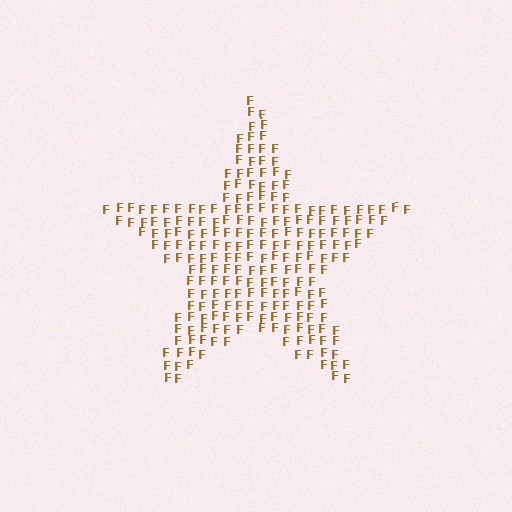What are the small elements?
The small elements are letter F's.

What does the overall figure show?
The overall figure shows a star.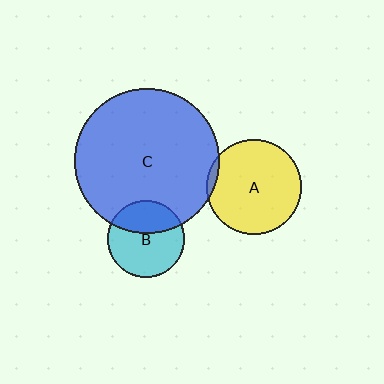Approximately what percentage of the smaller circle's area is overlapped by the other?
Approximately 5%.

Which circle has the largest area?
Circle C (blue).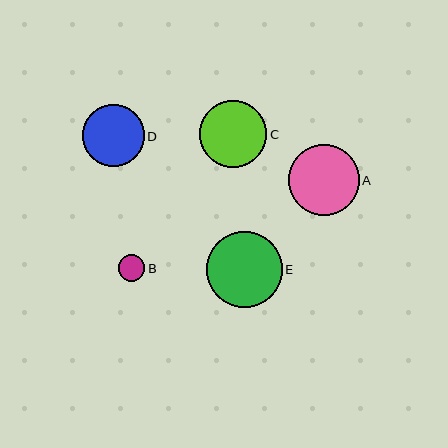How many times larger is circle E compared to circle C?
Circle E is approximately 1.1 times the size of circle C.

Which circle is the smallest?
Circle B is the smallest with a size of approximately 26 pixels.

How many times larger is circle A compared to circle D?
Circle A is approximately 1.1 times the size of circle D.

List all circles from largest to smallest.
From largest to smallest: E, A, C, D, B.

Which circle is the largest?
Circle E is the largest with a size of approximately 75 pixels.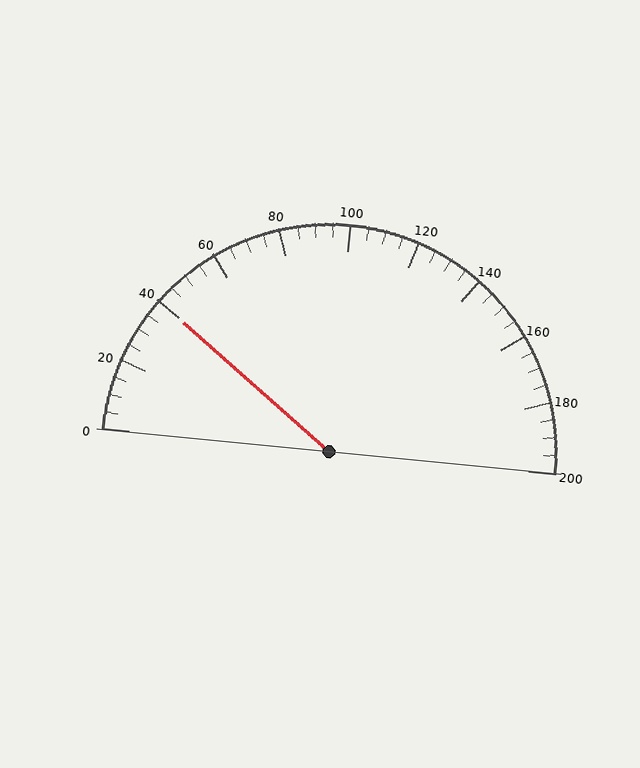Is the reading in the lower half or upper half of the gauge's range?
The reading is in the lower half of the range (0 to 200).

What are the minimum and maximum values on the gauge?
The gauge ranges from 0 to 200.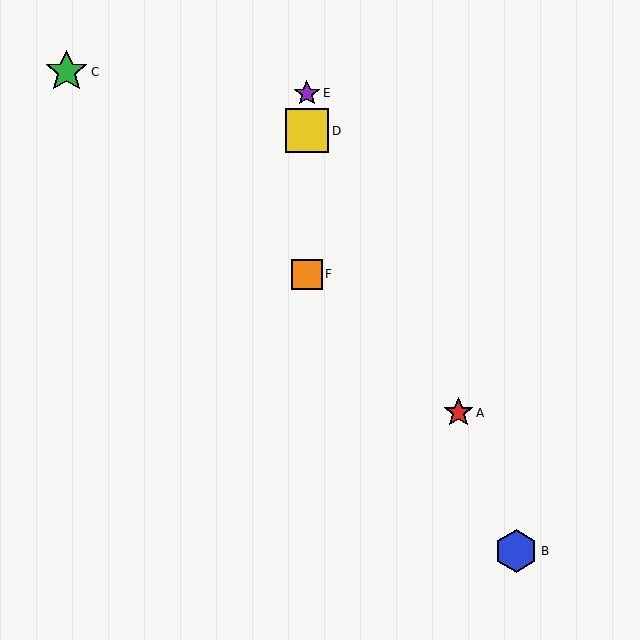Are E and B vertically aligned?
No, E is at x≈307 and B is at x≈516.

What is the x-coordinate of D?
Object D is at x≈307.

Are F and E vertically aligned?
Yes, both are at x≈307.